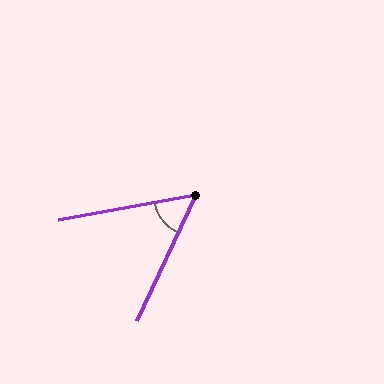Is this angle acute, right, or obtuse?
It is acute.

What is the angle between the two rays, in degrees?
Approximately 55 degrees.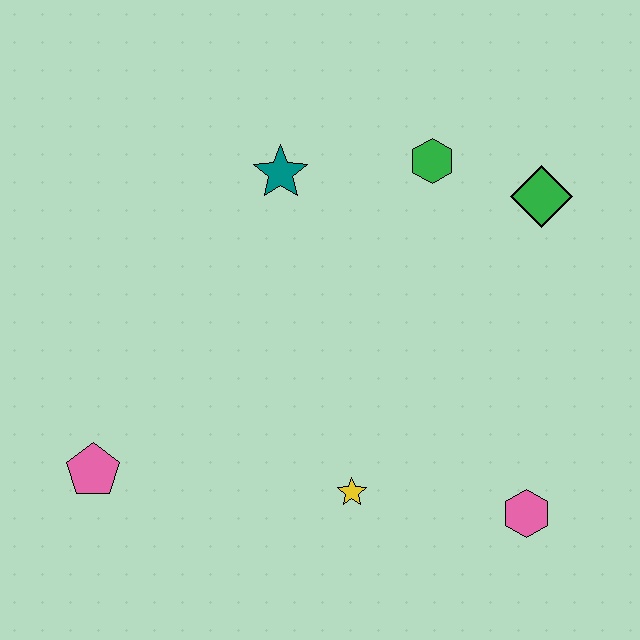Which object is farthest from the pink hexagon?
The pink pentagon is farthest from the pink hexagon.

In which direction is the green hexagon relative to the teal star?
The green hexagon is to the right of the teal star.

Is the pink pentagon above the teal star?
No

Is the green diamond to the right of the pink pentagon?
Yes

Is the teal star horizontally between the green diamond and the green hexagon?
No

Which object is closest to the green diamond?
The green hexagon is closest to the green diamond.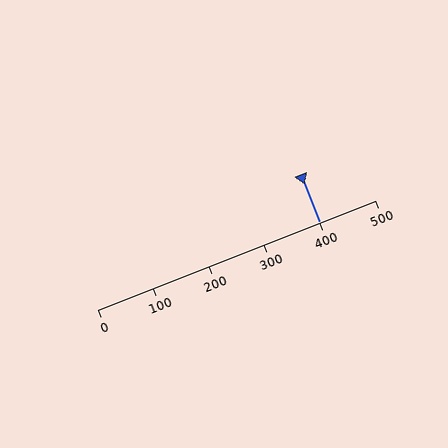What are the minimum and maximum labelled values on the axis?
The axis runs from 0 to 500.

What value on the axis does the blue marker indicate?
The marker indicates approximately 400.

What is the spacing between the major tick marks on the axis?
The major ticks are spaced 100 apart.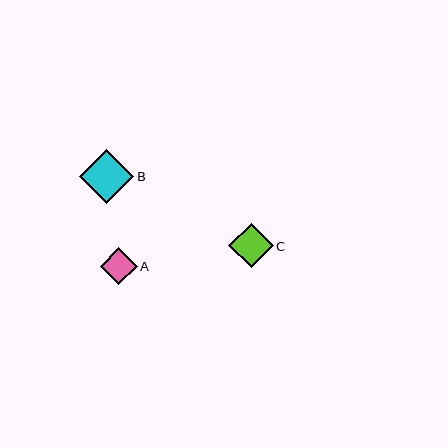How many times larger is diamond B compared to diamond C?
Diamond B is approximately 1.2 times the size of diamond C.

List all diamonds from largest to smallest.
From largest to smallest: B, C, A.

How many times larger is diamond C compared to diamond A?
Diamond C is approximately 1.2 times the size of diamond A.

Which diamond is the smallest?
Diamond A is the smallest with a size of approximately 37 pixels.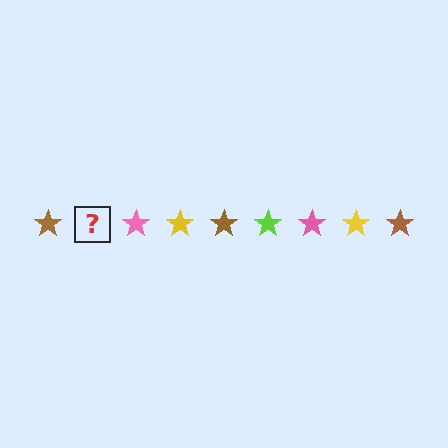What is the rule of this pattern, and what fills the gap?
The rule is that the pattern cycles through brown, lime, pink, yellow stars. The gap should be filled with a lime star.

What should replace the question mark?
The question mark should be replaced with a lime star.